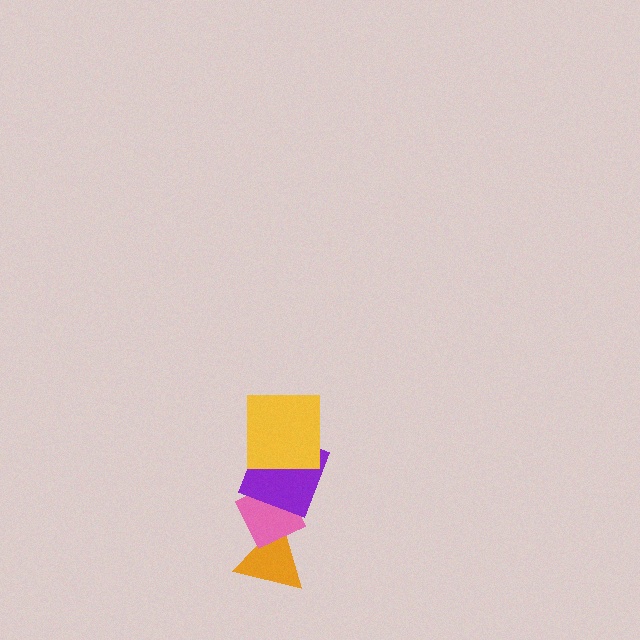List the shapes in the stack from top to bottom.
From top to bottom: the yellow square, the purple square, the pink diamond, the orange triangle.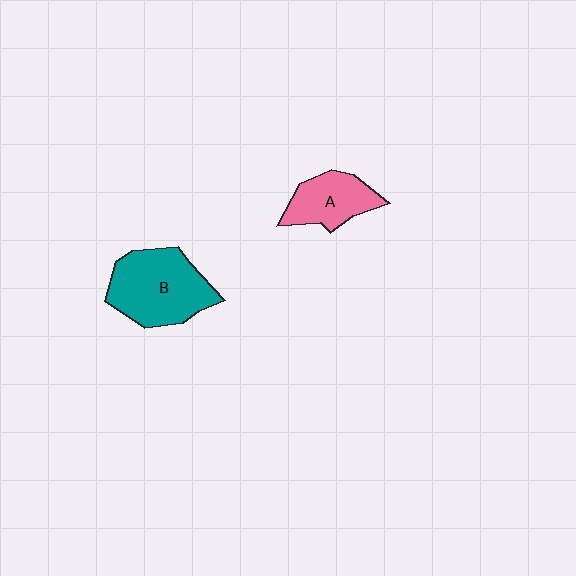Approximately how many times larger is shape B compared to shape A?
Approximately 1.6 times.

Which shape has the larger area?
Shape B (teal).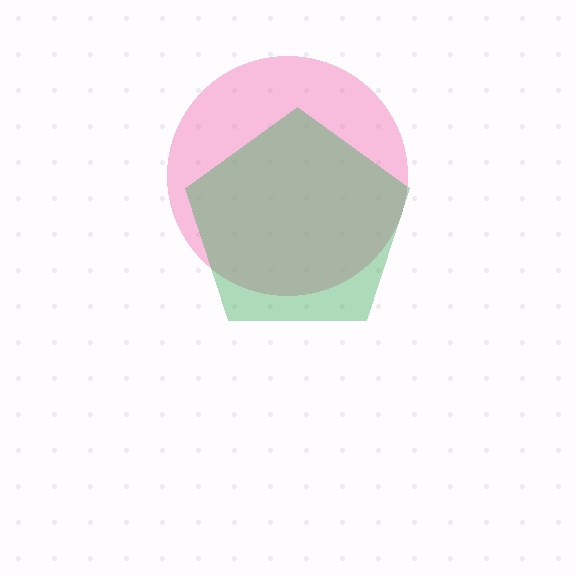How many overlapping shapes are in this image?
There are 2 overlapping shapes in the image.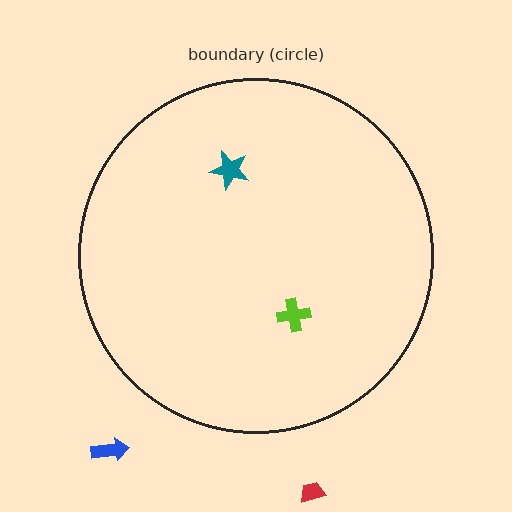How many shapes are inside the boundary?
2 inside, 2 outside.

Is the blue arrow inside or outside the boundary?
Outside.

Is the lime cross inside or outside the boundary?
Inside.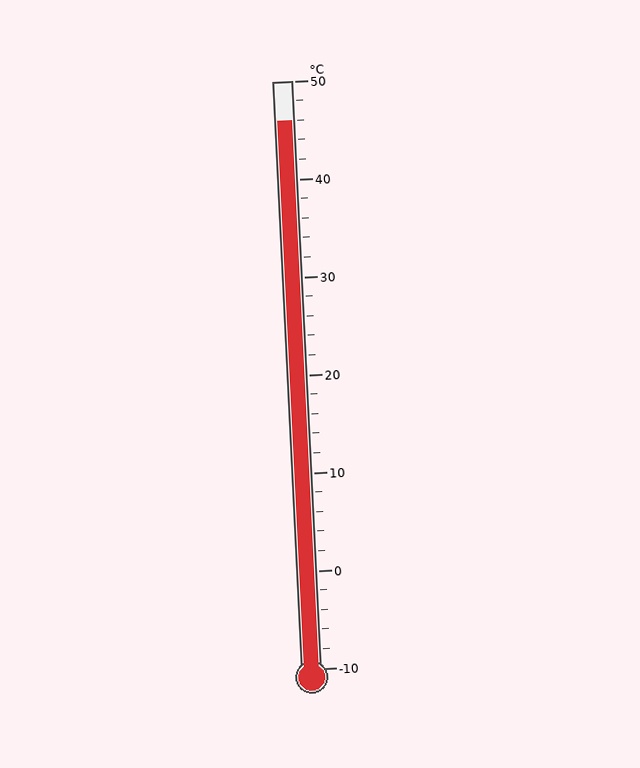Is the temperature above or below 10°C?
The temperature is above 10°C.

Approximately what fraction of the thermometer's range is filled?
The thermometer is filled to approximately 95% of its range.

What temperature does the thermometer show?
The thermometer shows approximately 46°C.